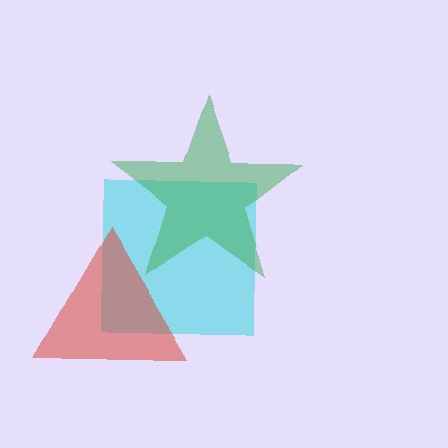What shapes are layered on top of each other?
The layered shapes are: a cyan square, a red triangle, a green star.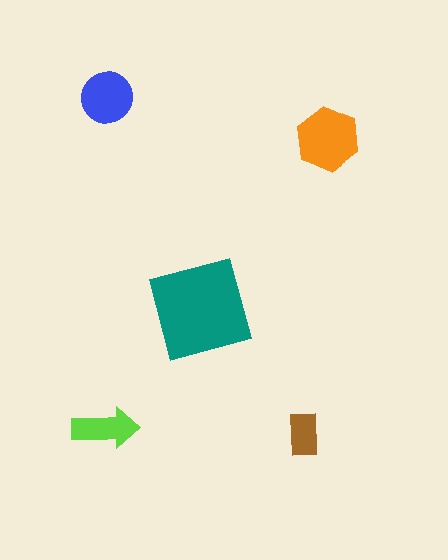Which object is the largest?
The teal square.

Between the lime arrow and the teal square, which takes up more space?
The teal square.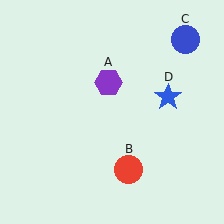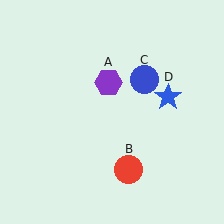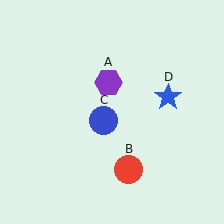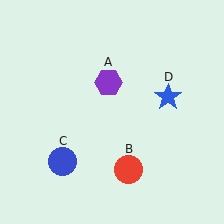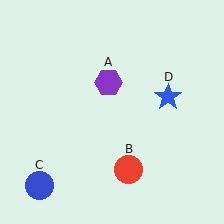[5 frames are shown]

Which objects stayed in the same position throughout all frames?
Purple hexagon (object A) and red circle (object B) and blue star (object D) remained stationary.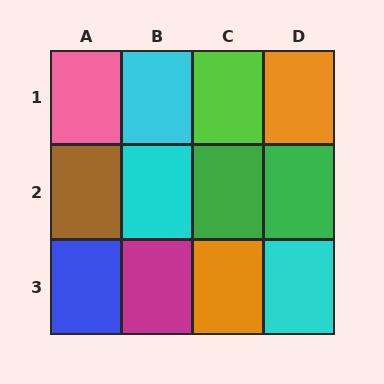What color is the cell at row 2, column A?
Brown.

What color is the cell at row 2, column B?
Cyan.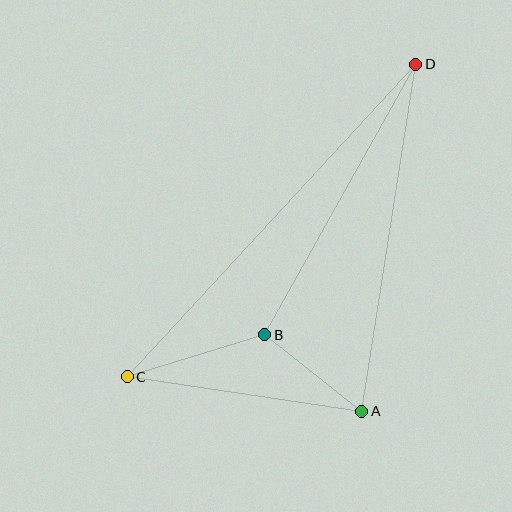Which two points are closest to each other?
Points A and B are closest to each other.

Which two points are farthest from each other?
Points C and D are farthest from each other.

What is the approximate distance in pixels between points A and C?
The distance between A and C is approximately 237 pixels.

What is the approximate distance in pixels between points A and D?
The distance between A and D is approximately 351 pixels.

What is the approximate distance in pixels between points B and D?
The distance between B and D is approximately 310 pixels.